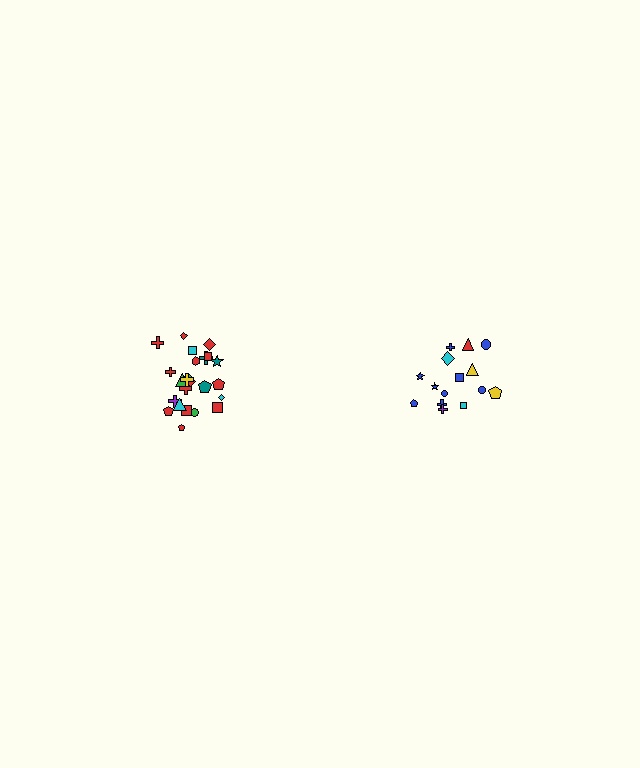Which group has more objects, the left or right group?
The left group.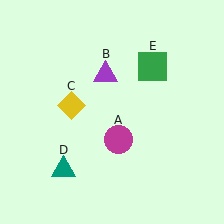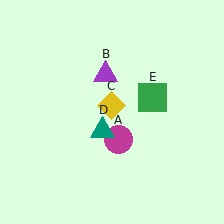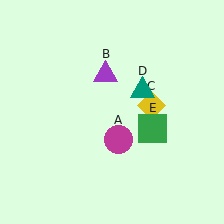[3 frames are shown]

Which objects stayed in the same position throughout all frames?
Magenta circle (object A) and purple triangle (object B) remained stationary.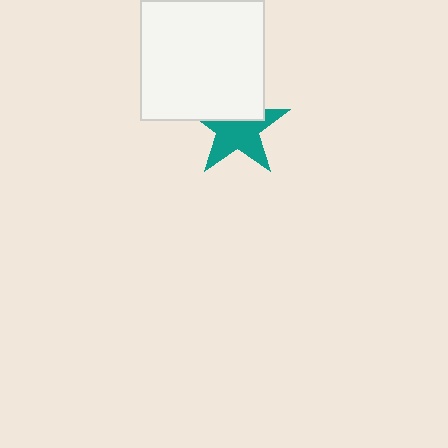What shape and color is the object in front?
The object in front is a white rectangle.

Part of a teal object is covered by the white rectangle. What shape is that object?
It is a star.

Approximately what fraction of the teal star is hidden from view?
Roughly 39% of the teal star is hidden behind the white rectangle.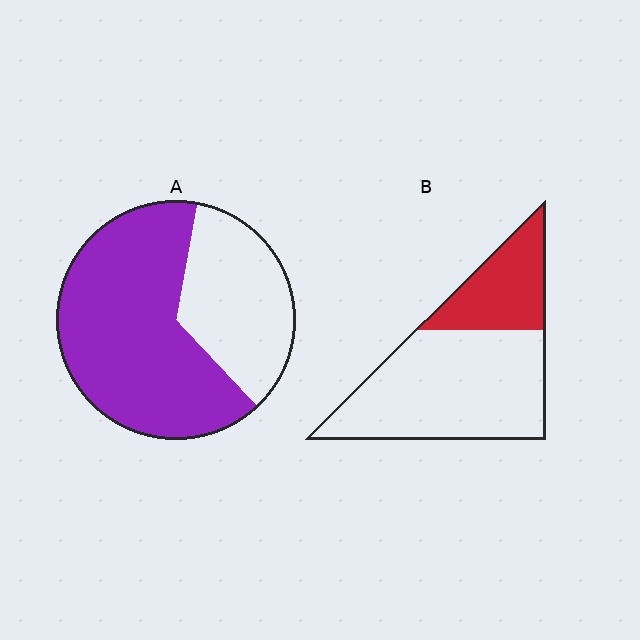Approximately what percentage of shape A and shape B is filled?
A is approximately 65% and B is approximately 30%.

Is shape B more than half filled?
No.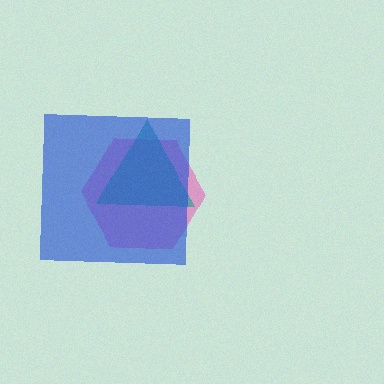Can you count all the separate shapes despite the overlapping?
Yes, there are 3 separate shapes.